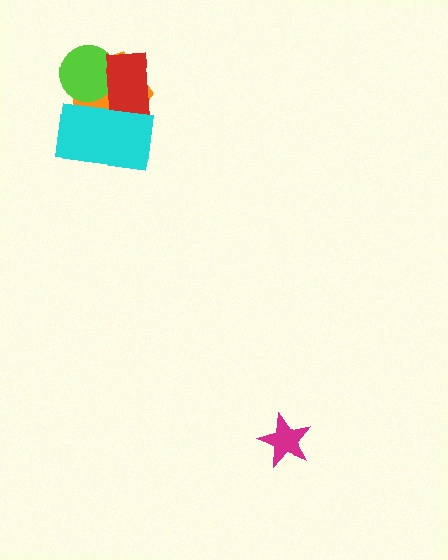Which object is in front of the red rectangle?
The cyan rectangle is in front of the red rectangle.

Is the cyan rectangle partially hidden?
No, no other shape covers it.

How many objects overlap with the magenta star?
0 objects overlap with the magenta star.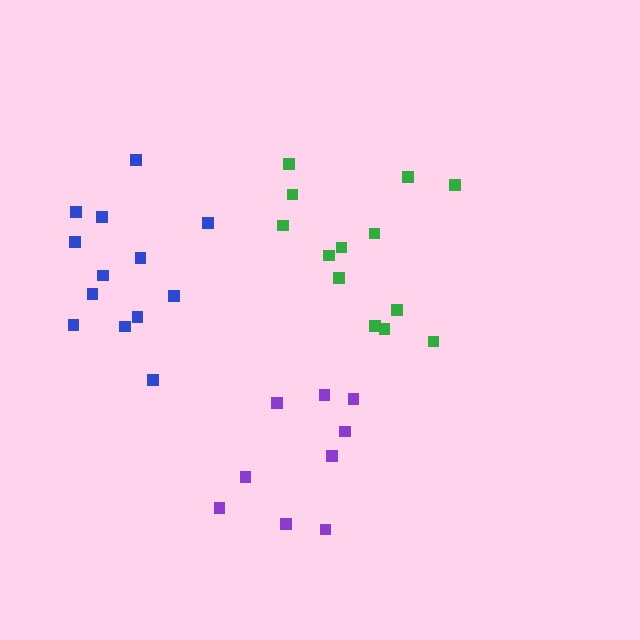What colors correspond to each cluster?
The clusters are colored: purple, green, blue.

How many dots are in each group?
Group 1: 9 dots, Group 2: 13 dots, Group 3: 13 dots (35 total).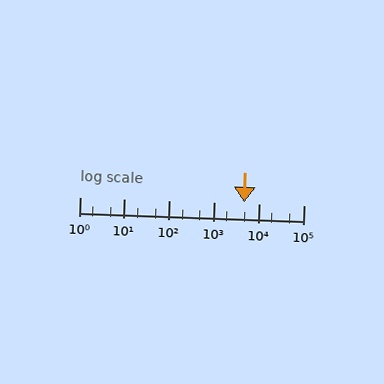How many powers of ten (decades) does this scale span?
The scale spans 5 decades, from 1 to 100000.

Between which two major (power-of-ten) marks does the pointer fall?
The pointer is between 1000 and 10000.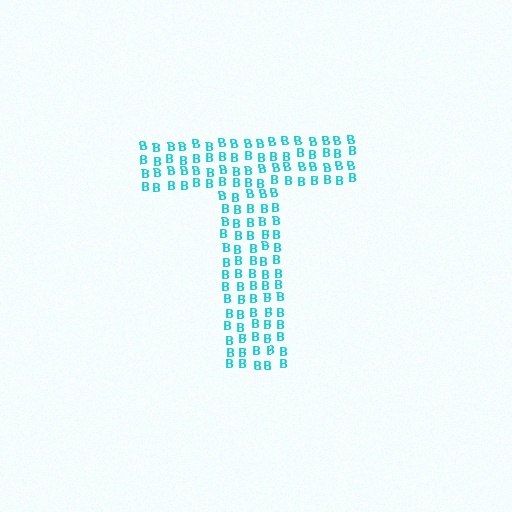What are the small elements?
The small elements are letter B's.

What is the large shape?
The large shape is the letter T.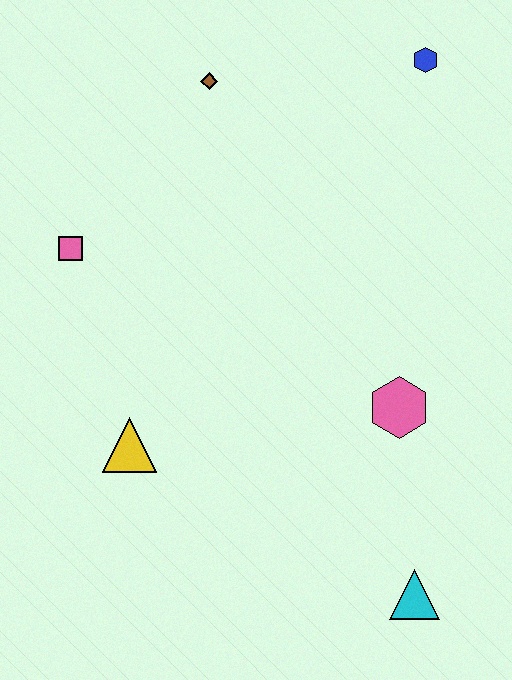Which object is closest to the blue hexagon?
The brown diamond is closest to the blue hexagon.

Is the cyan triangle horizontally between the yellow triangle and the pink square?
No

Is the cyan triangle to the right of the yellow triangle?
Yes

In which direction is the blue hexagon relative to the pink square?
The blue hexagon is to the right of the pink square.